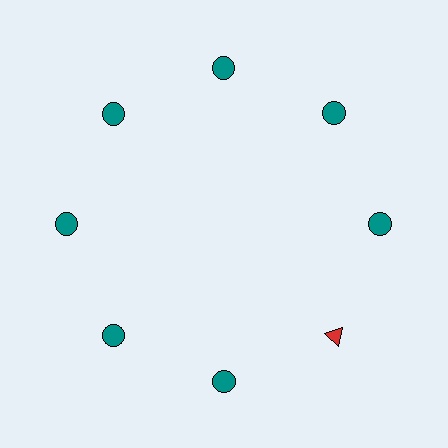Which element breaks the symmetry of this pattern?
The red triangle at roughly the 4 o'clock position breaks the symmetry. All other shapes are teal circles.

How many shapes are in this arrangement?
There are 8 shapes arranged in a ring pattern.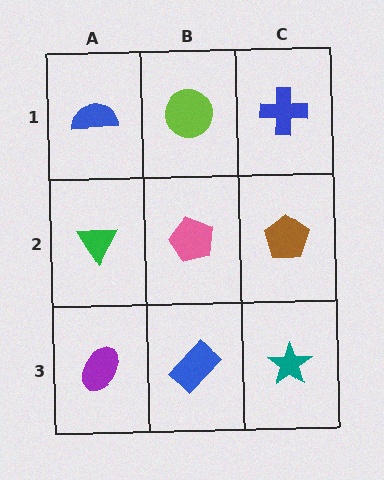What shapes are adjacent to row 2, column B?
A lime circle (row 1, column B), a blue rectangle (row 3, column B), a green triangle (row 2, column A), a brown pentagon (row 2, column C).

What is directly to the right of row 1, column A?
A lime circle.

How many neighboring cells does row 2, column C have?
3.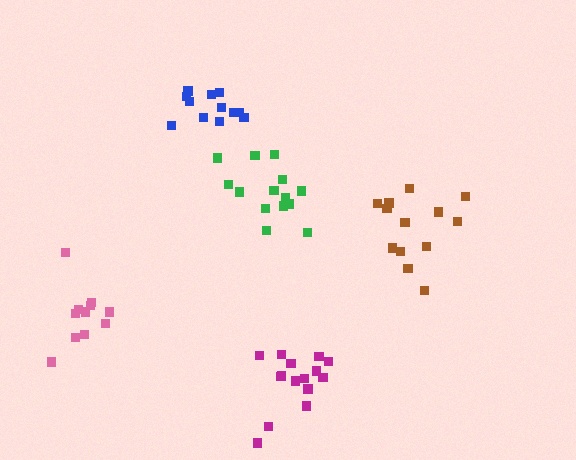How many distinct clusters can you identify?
There are 5 distinct clusters.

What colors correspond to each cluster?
The clusters are colored: brown, green, blue, pink, magenta.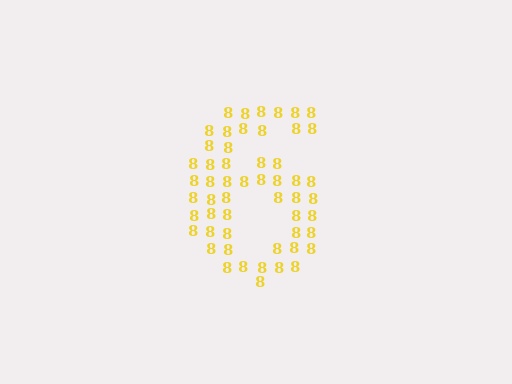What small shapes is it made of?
It is made of small digit 8's.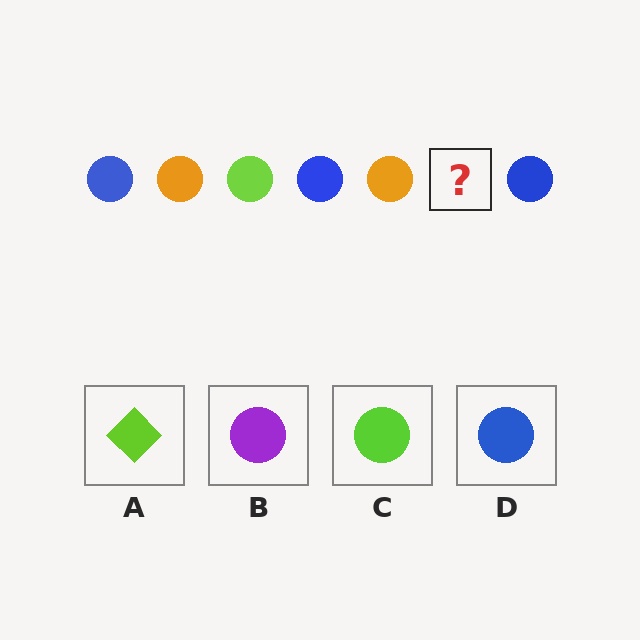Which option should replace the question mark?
Option C.